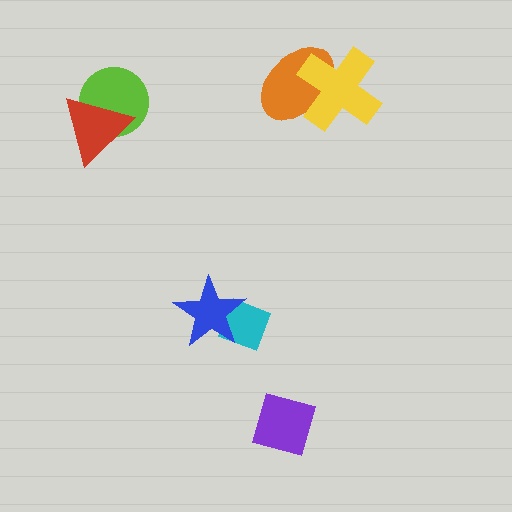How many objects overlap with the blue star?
1 object overlaps with the blue star.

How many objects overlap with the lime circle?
1 object overlaps with the lime circle.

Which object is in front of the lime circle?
The red triangle is in front of the lime circle.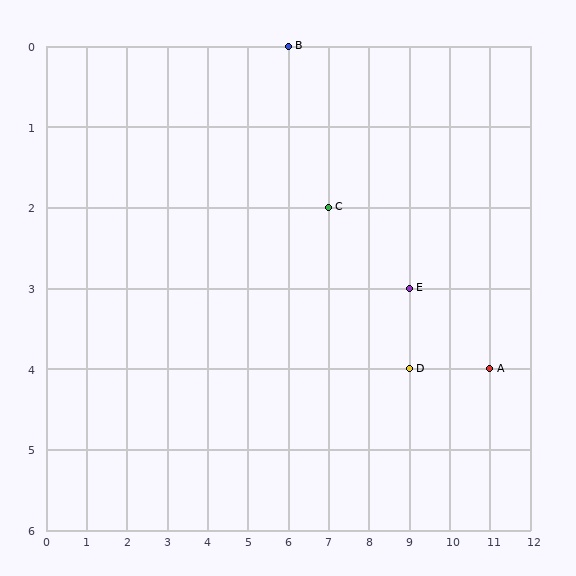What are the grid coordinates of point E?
Point E is at grid coordinates (9, 3).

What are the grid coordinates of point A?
Point A is at grid coordinates (11, 4).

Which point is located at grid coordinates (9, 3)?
Point E is at (9, 3).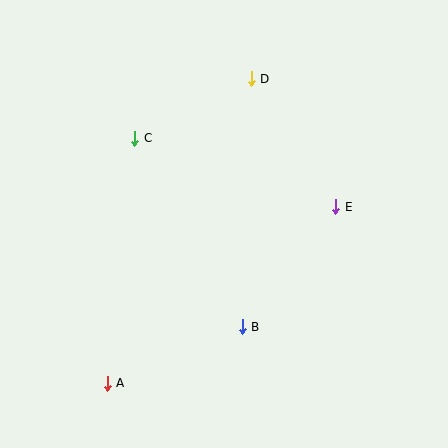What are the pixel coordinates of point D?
Point D is at (251, 79).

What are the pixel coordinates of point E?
Point E is at (336, 207).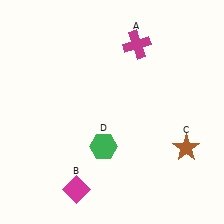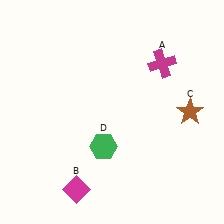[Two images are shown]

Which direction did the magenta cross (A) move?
The magenta cross (A) moved right.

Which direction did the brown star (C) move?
The brown star (C) moved up.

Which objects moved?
The objects that moved are: the magenta cross (A), the brown star (C).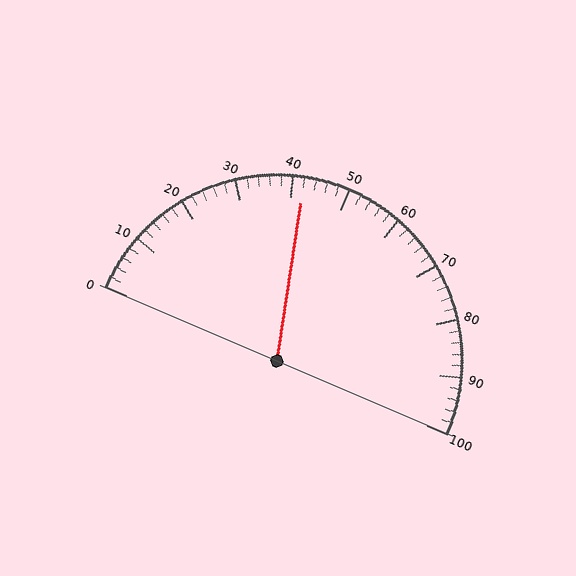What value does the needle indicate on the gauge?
The needle indicates approximately 42.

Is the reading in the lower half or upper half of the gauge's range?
The reading is in the lower half of the range (0 to 100).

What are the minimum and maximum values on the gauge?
The gauge ranges from 0 to 100.